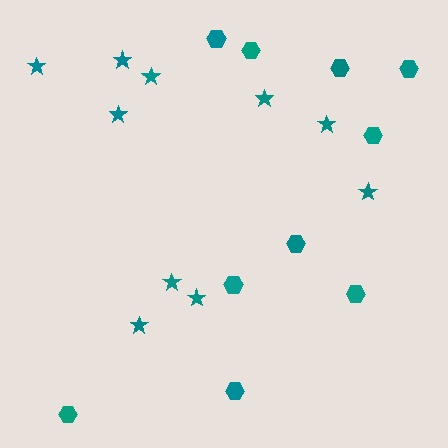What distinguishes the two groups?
There are 2 groups: one group of hexagons (10) and one group of stars (10).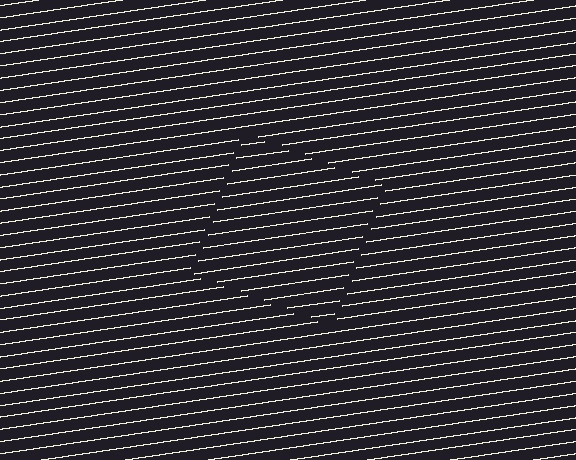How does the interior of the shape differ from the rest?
The interior of the shape contains the same grating, shifted by half a period — the contour is defined by the phase discontinuity where line-ends from the inner and outer gratings abut.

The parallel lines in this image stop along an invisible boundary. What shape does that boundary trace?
An illusory square. The interior of the shape contains the same grating, shifted by half a period — the contour is defined by the phase discontinuity where line-ends from the inner and outer gratings abut.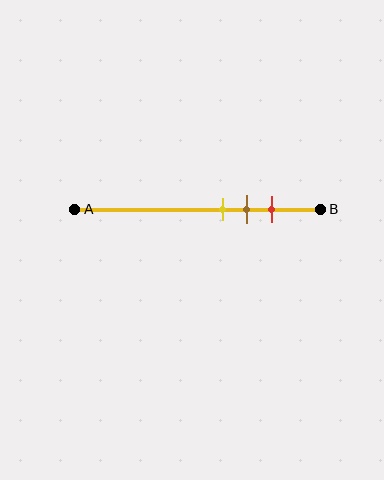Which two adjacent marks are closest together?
The yellow and brown marks are the closest adjacent pair.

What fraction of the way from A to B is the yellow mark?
The yellow mark is approximately 60% (0.6) of the way from A to B.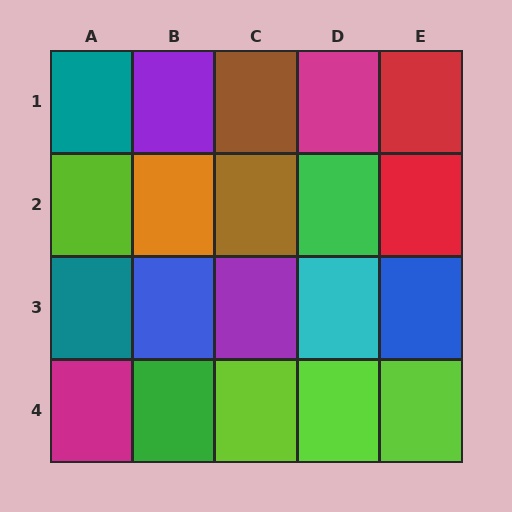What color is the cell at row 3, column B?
Blue.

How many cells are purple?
2 cells are purple.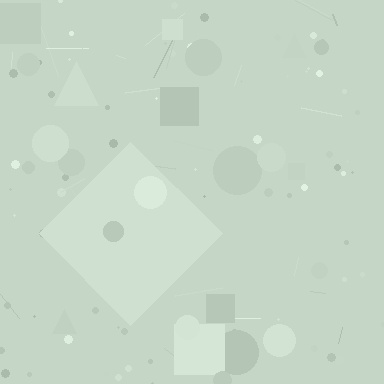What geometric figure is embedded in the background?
A diamond is embedded in the background.